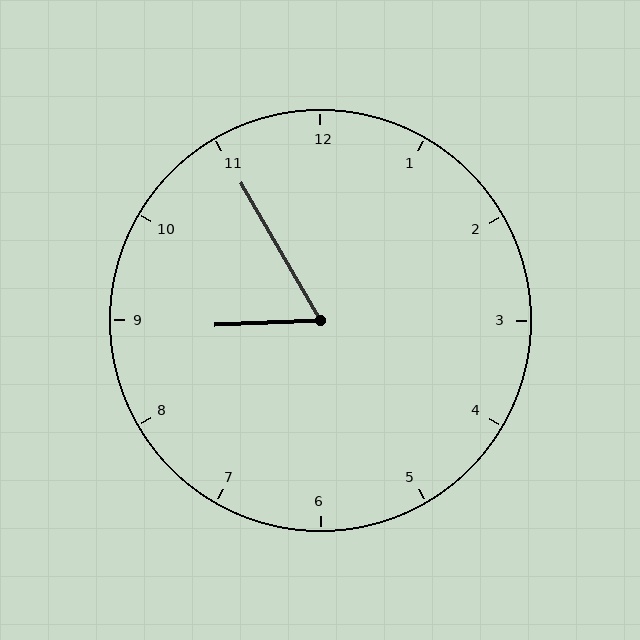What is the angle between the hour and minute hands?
Approximately 62 degrees.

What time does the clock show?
8:55.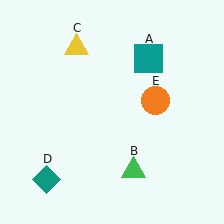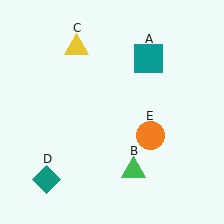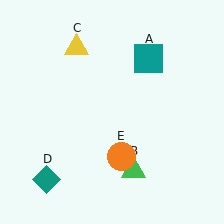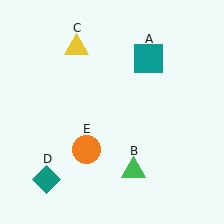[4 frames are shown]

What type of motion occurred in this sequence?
The orange circle (object E) rotated clockwise around the center of the scene.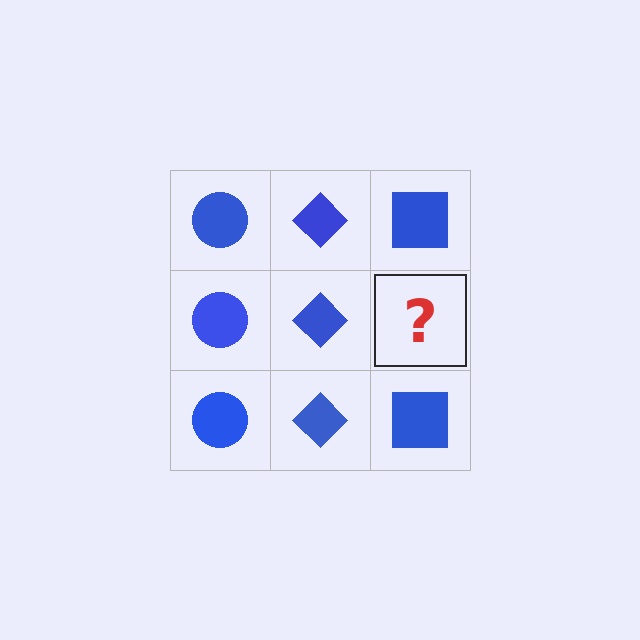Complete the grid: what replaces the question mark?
The question mark should be replaced with a blue square.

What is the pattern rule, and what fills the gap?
The rule is that each column has a consistent shape. The gap should be filled with a blue square.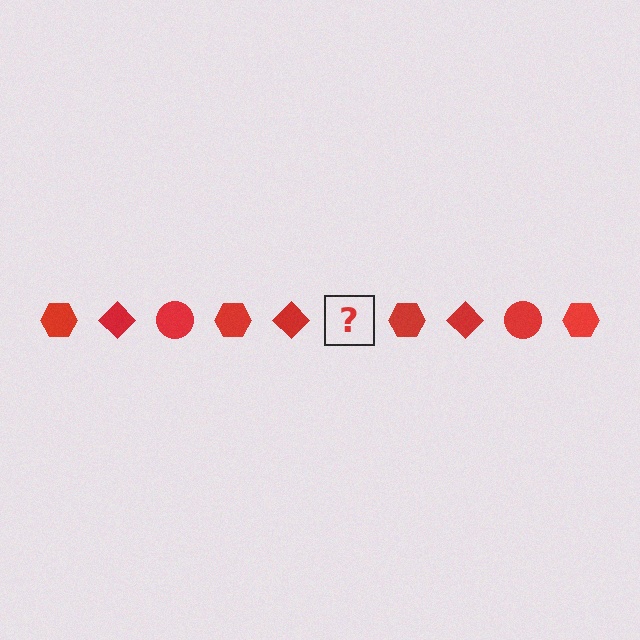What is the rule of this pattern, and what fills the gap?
The rule is that the pattern cycles through hexagon, diamond, circle shapes in red. The gap should be filled with a red circle.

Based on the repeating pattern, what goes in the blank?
The blank should be a red circle.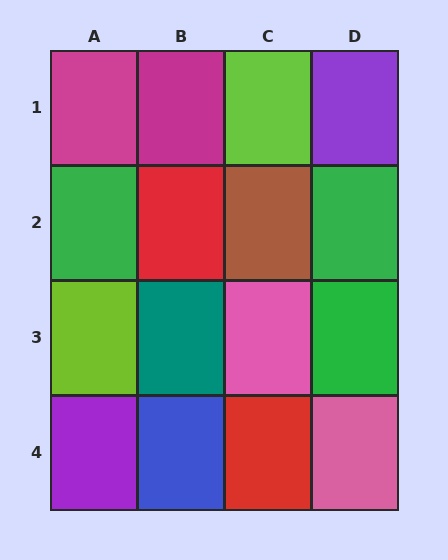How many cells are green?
3 cells are green.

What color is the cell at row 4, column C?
Red.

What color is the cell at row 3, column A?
Lime.